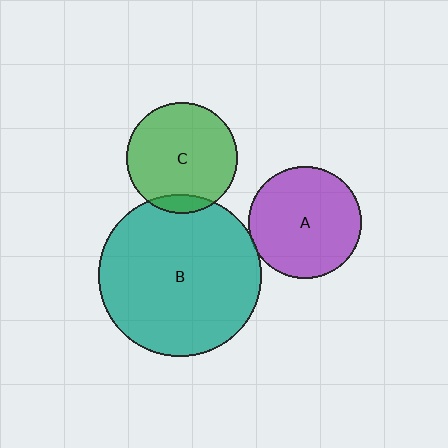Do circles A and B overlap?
Yes.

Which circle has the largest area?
Circle B (teal).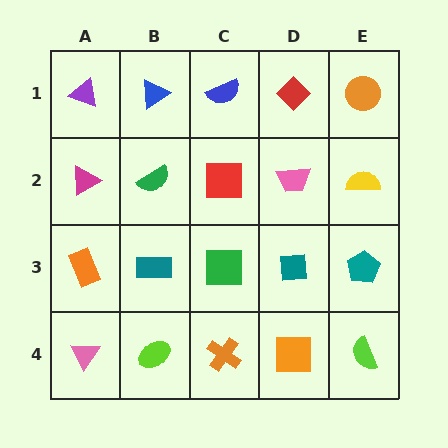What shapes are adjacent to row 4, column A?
An orange rectangle (row 3, column A), a lime ellipse (row 4, column B).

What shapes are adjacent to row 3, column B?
A green semicircle (row 2, column B), a lime ellipse (row 4, column B), an orange rectangle (row 3, column A), a green square (row 3, column C).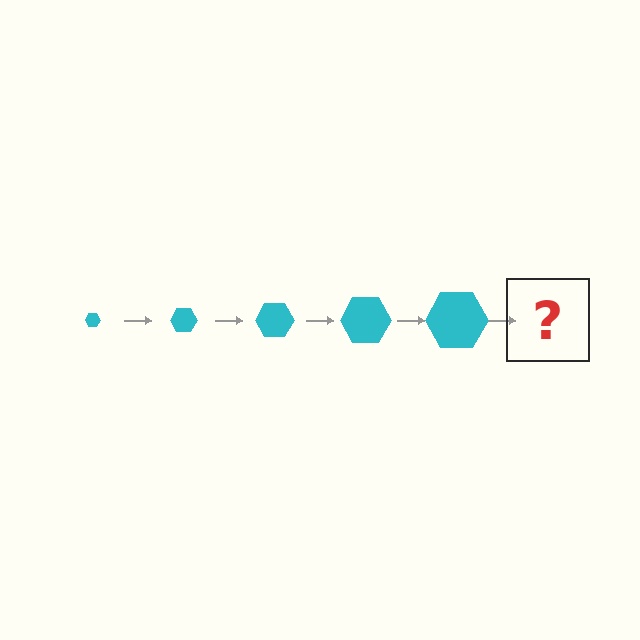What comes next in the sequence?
The next element should be a cyan hexagon, larger than the previous one.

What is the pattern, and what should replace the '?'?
The pattern is that the hexagon gets progressively larger each step. The '?' should be a cyan hexagon, larger than the previous one.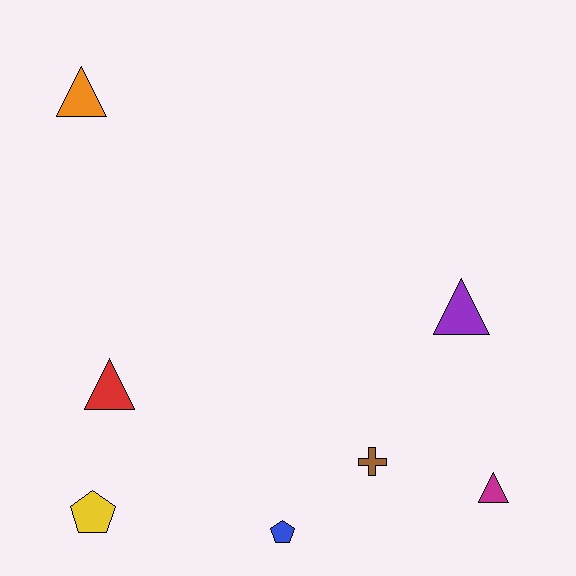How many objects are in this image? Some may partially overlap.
There are 7 objects.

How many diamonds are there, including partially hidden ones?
There are no diamonds.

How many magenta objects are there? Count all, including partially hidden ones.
There is 1 magenta object.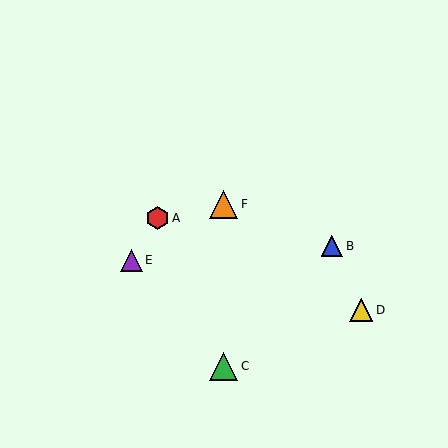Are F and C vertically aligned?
Yes, both are at x≈224.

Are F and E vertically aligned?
No, F is at x≈224 and E is at x≈131.